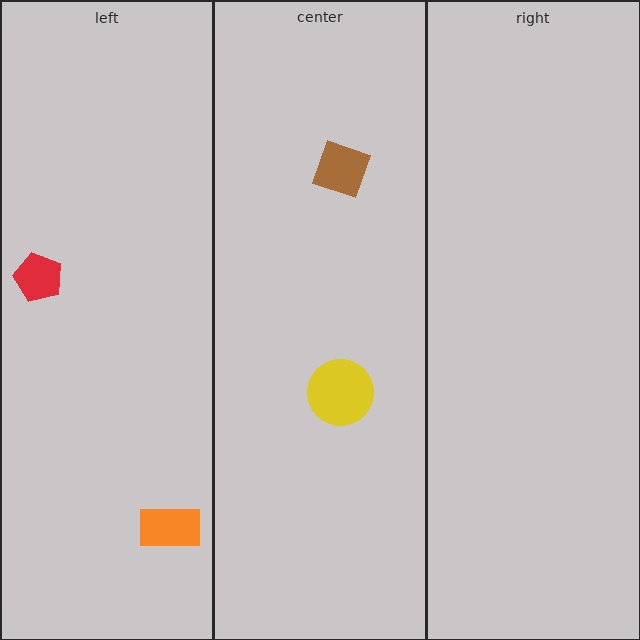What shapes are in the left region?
The red pentagon, the orange rectangle.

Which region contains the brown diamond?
The center region.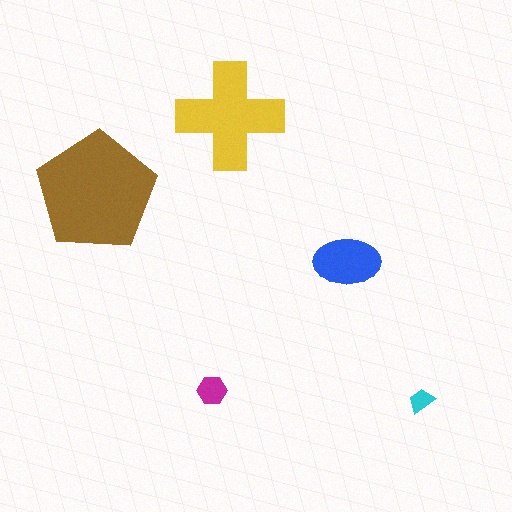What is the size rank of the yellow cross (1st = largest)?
2nd.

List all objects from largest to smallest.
The brown pentagon, the yellow cross, the blue ellipse, the magenta hexagon, the cyan trapezoid.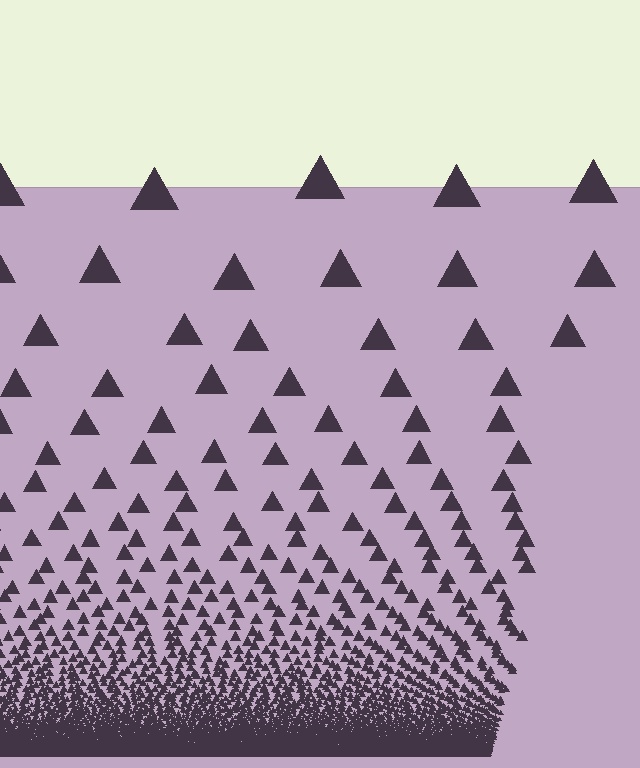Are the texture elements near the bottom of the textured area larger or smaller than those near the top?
Smaller. The gradient is inverted — elements near the bottom are smaller and denser.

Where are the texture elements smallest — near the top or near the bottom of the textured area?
Near the bottom.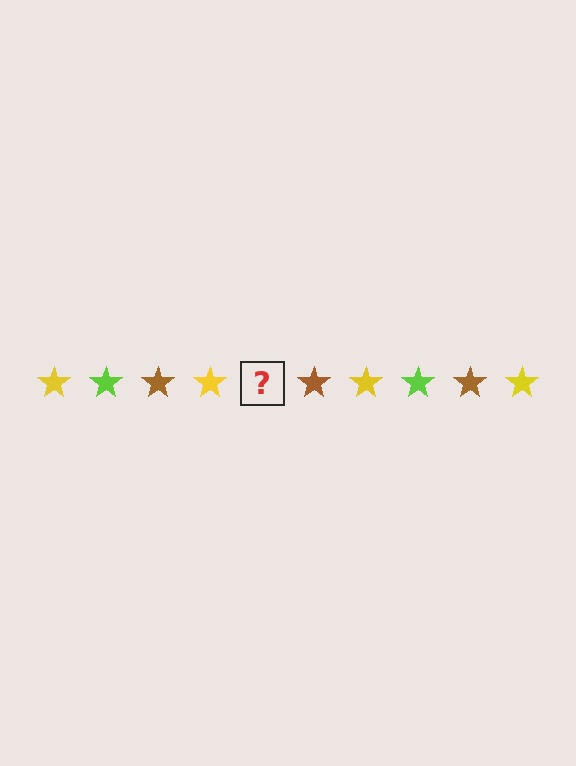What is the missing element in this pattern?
The missing element is a lime star.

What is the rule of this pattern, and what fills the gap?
The rule is that the pattern cycles through yellow, lime, brown stars. The gap should be filled with a lime star.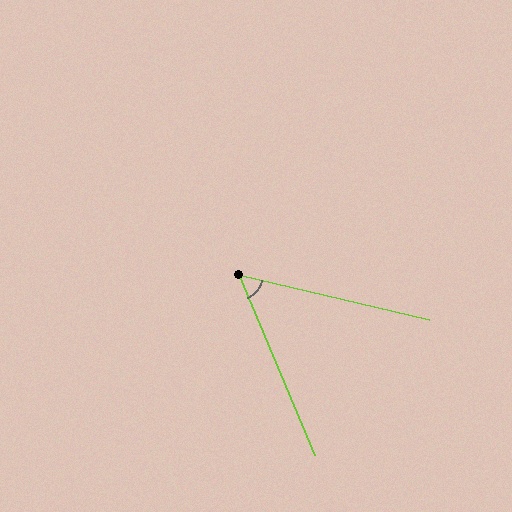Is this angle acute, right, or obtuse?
It is acute.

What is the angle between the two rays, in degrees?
Approximately 54 degrees.